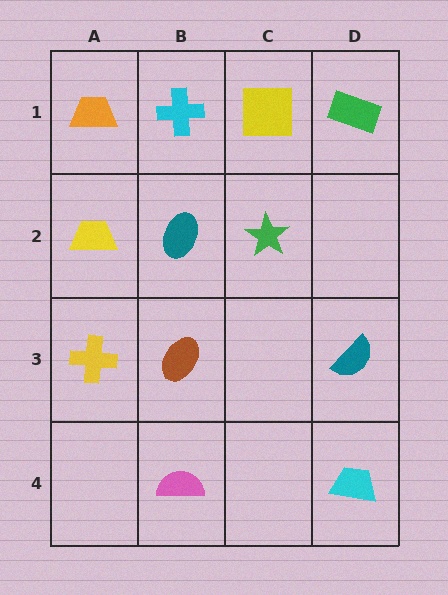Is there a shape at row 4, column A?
No, that cell is empty.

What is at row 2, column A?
A yellow trapezoid.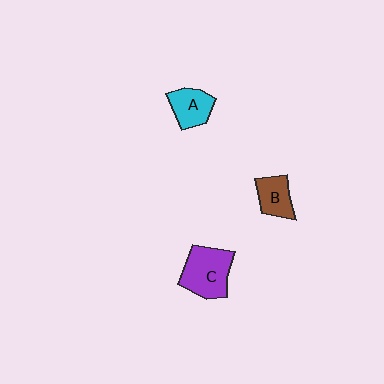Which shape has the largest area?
Shape C (purple).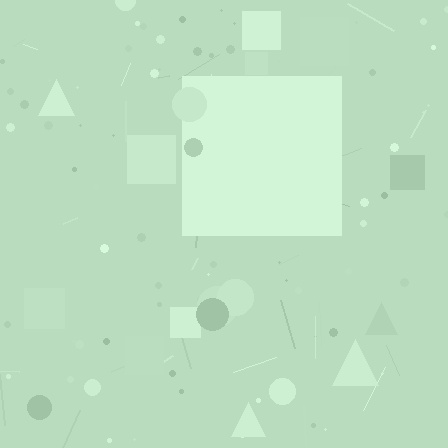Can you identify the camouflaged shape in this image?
The camouflaged shape is a square.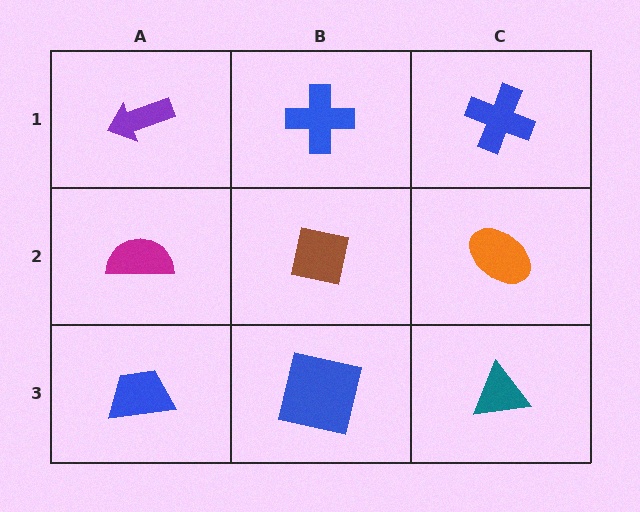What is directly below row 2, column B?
A blue square.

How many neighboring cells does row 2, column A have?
3.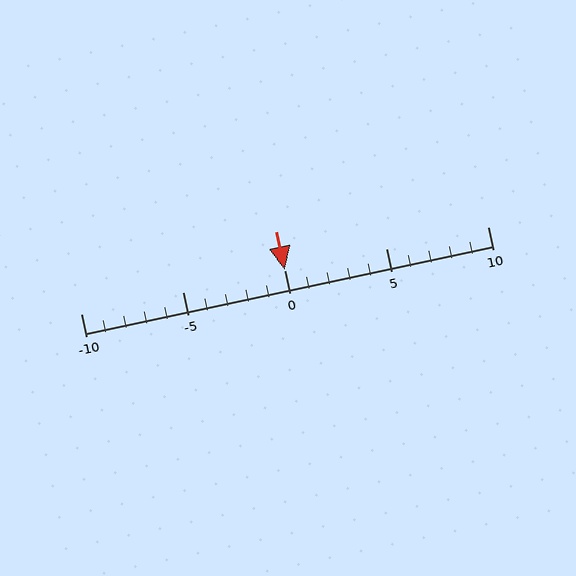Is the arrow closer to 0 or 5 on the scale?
The arrow is closer to 0.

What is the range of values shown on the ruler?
The ruler shows values from -10 to 10.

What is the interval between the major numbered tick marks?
The major tick marks are spaced 5 units apart.